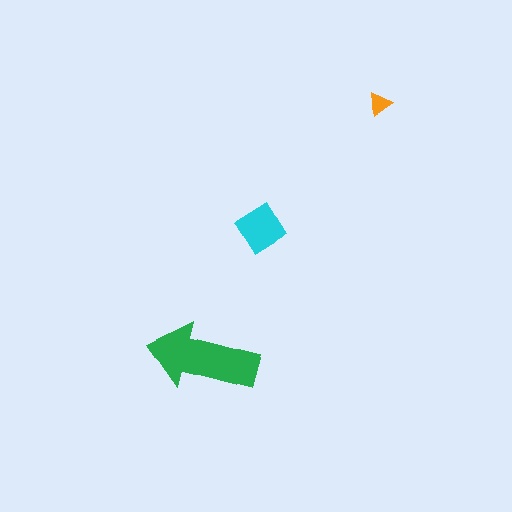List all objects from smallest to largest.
The orange triangle, the cyan diamond, the green arrow.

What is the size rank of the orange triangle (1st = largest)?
3rd.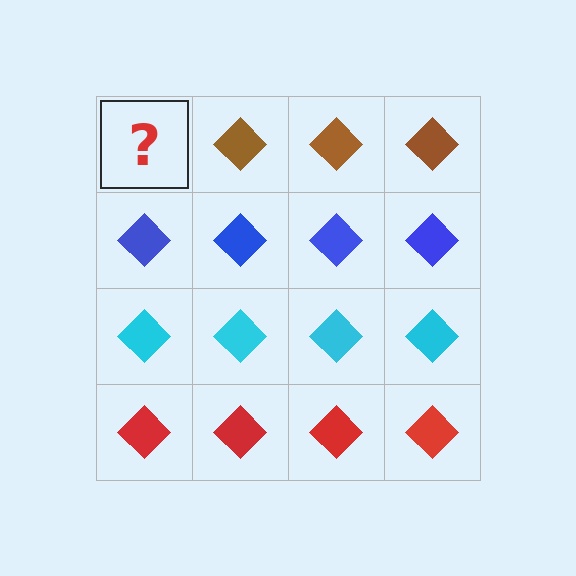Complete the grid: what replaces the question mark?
The question mark should be replaced with a brown diamond.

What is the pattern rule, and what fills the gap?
The rule is that each row has a consistent color. The gap should be filled with a brown diamond.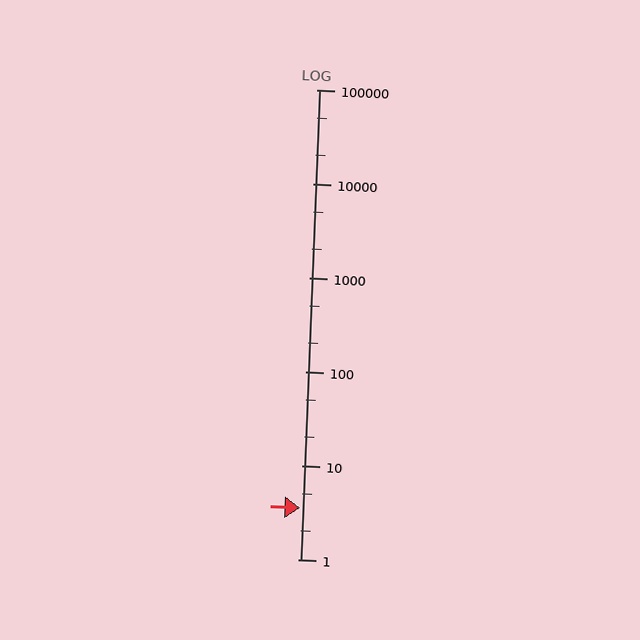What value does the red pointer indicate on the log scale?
The pointer indicates approximately 3.5.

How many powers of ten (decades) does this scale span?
The scale spans 5 decades, from 1 to 100000.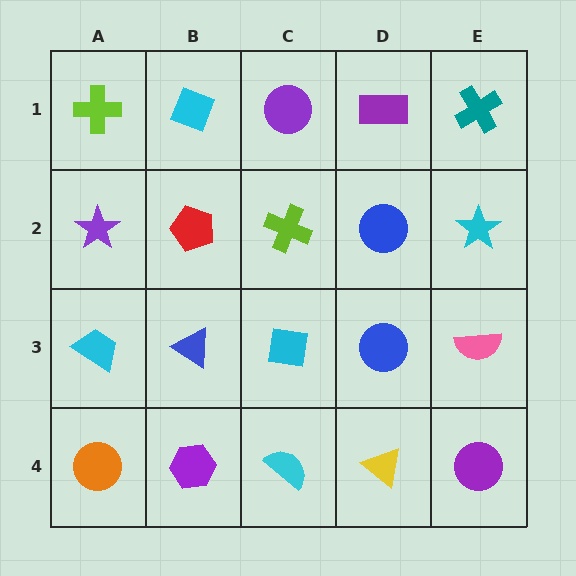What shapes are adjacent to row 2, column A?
A lime cross (row 1, column A), a cyan trapezoid (row 3, column A), a red pentagon (row 2, column B).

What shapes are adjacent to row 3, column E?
A cyan star (row 2, column E), a purple circle (row 4, column E), a blue circle (row 3, column D).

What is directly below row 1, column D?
A blue circle.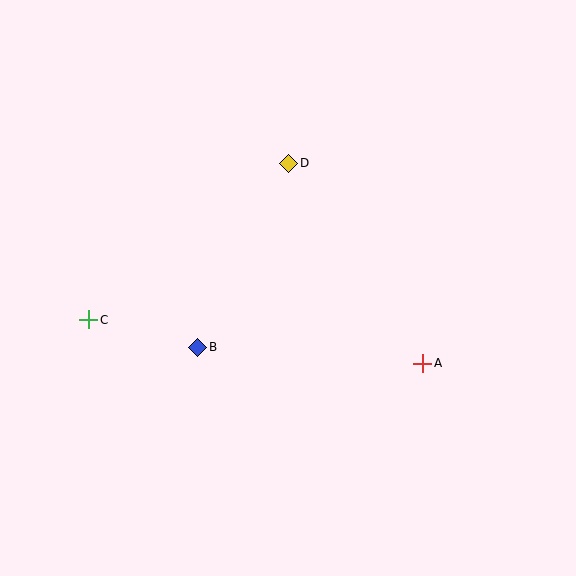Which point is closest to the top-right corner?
Point D is closest to the top-right corner.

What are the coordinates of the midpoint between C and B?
The midpoint between C and B is at (143, 333).